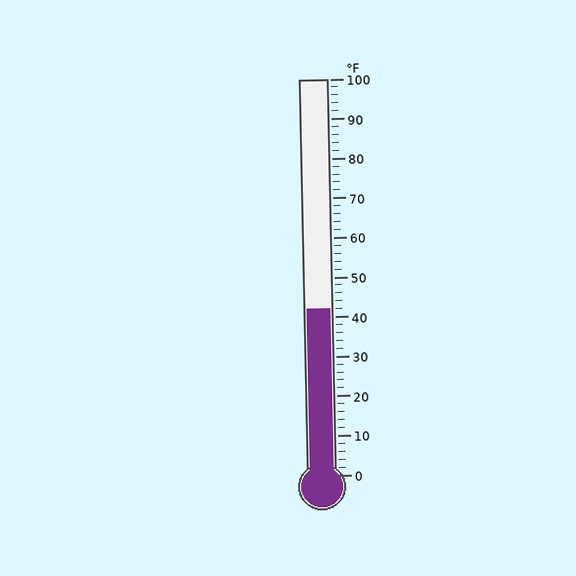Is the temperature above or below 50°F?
The temperature is below 50°F.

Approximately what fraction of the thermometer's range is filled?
The thermometer is filled to approximately 40% of its range.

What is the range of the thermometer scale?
The thermometer scale ranges from 0°F to 100°F.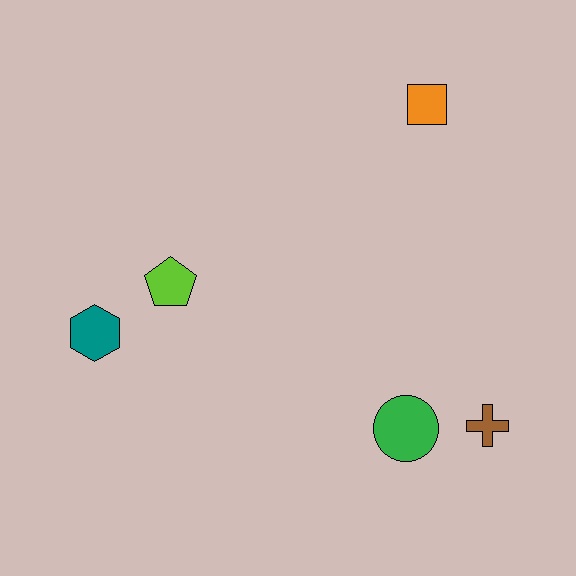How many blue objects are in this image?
There are no blue objects.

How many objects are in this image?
There are 5 objects.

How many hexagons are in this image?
There is 1 hexagon.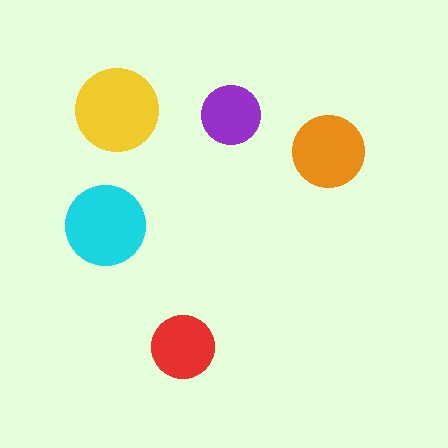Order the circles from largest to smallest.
the yellow one, the cyan one, the orange one, the red one, the purple one.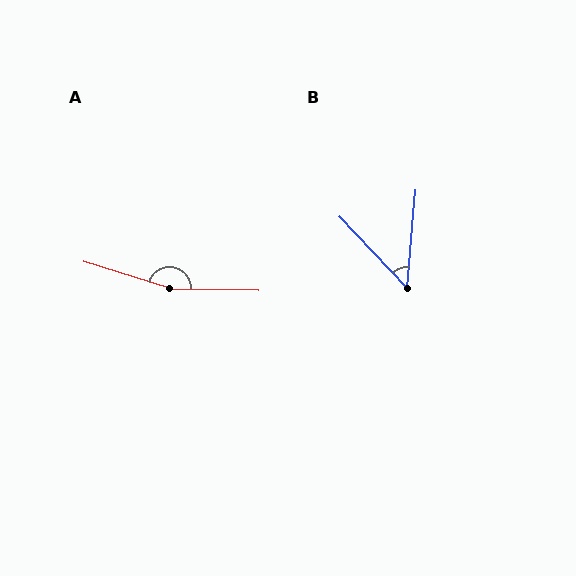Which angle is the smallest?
B, at approximately 48 degrees.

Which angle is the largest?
A, at approximately 164 degrees.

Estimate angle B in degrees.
Approximately 48 degrees.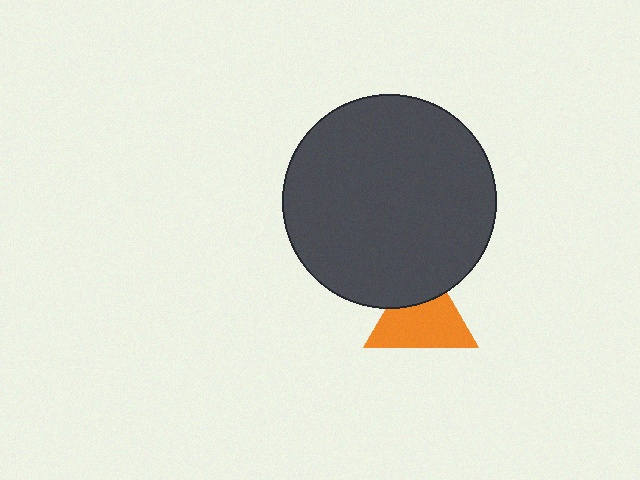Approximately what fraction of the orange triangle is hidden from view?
Roughly 31% of the orange triangle is hidden behind the dark gray circle.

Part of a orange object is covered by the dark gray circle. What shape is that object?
It is a triangle.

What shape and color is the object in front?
The object in front is a dark gray circle.